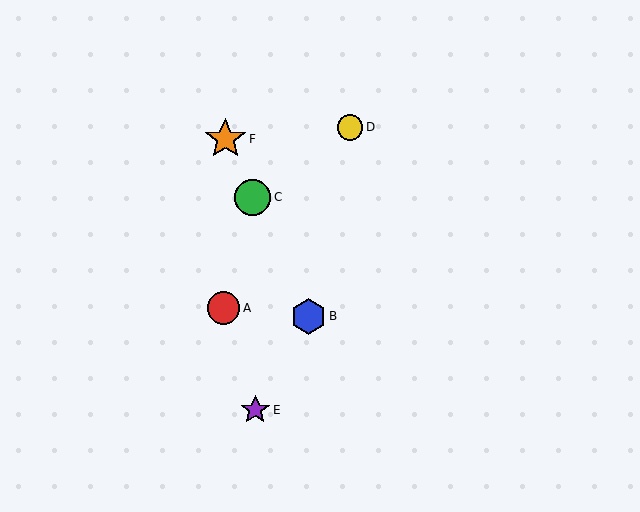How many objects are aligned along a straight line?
3 objects (B, C, F) are aligned along a straight line.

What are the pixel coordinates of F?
Object F is at (225, 139).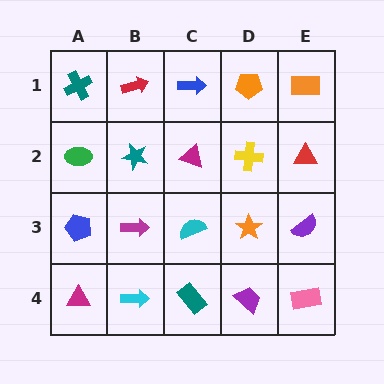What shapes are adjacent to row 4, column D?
An orange star (row 3, column D), a teal rectangle (row 4, column C), a pink rectangle (row 4, column E).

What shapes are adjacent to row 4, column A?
A blue pentagon (row 3, column A), a cyan arrow (row 4, column B).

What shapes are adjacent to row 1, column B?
A teal star (row 2, column B), a teal cross (row 1, column A), a blue arrow (row 1, column C).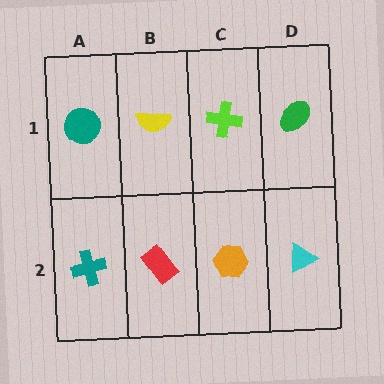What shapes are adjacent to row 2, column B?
A yellow semicircle (row 1, column B), a teal cross (row 2, column A), an orange hexagon (row 2, column C).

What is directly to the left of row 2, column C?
A red rectangle.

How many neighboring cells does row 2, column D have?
2.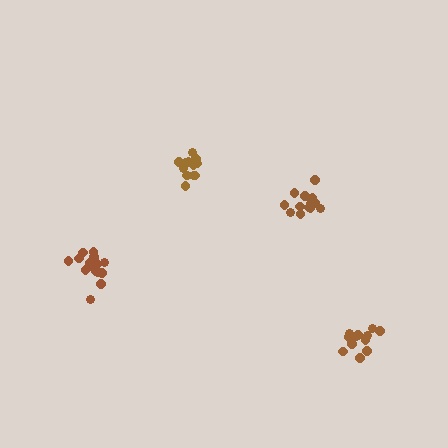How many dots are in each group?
Group 1: 15 dots, Group 2: 14 dots, Group 3: 13 dots, Group 4: 12 dots (54 total).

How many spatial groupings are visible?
There are 4 spatial groupings.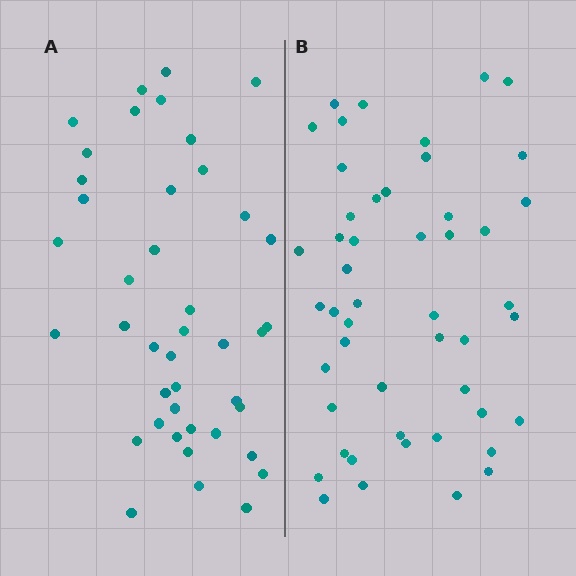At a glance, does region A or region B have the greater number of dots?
Region B (the right region) has more dots.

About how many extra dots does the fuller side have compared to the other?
Region B has roughly 8 or so more dots than region A.